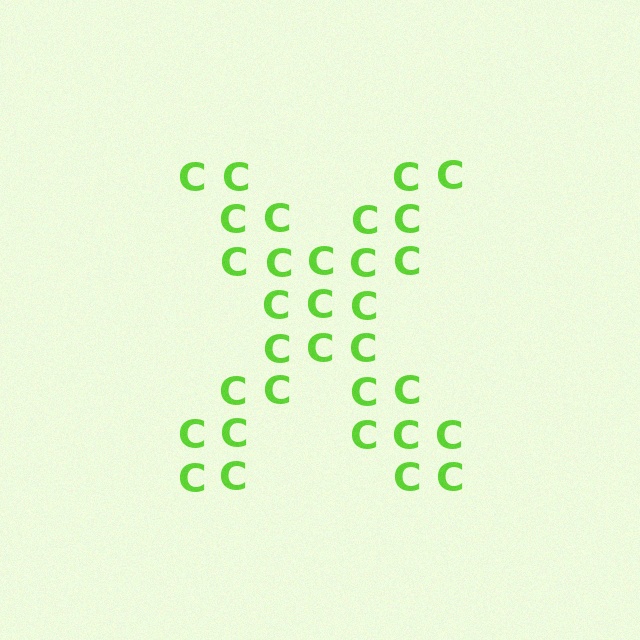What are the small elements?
The small elements are letter C's.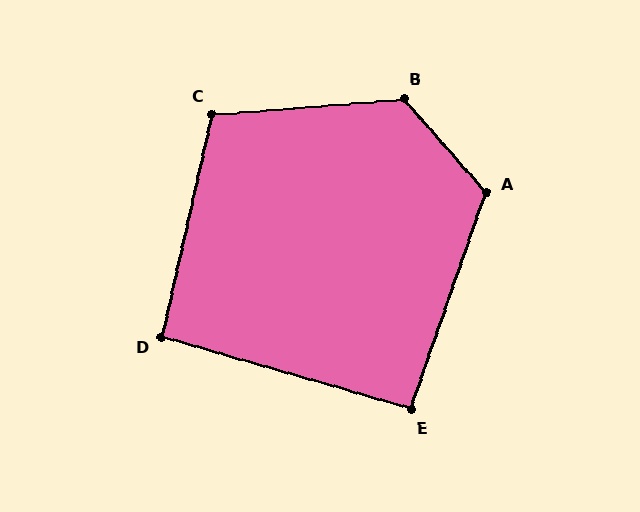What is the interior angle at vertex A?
Approximately 120 degrees (obtuse).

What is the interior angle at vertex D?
Approximately 93 degrees (approximately right).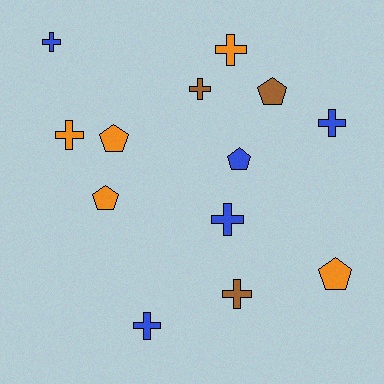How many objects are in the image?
There are 13 objects.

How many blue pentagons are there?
There is 1 blue pentagon.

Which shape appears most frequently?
Cross, with 8 objects.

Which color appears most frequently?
Blue, with 5 objects.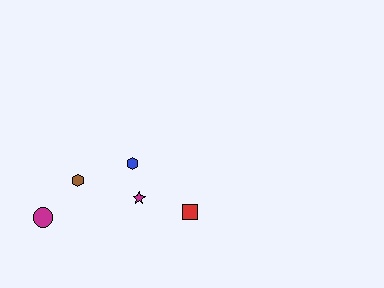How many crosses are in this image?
There are no crosses.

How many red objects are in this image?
There is 1 red object.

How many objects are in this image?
There are 5 objects.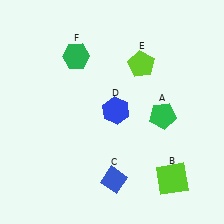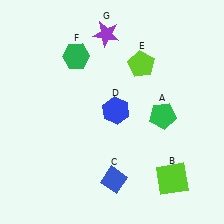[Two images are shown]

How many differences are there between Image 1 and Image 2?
There is 1 difference between the two images.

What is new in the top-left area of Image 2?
A purple star (G) was added in the top-left area of Image 2.